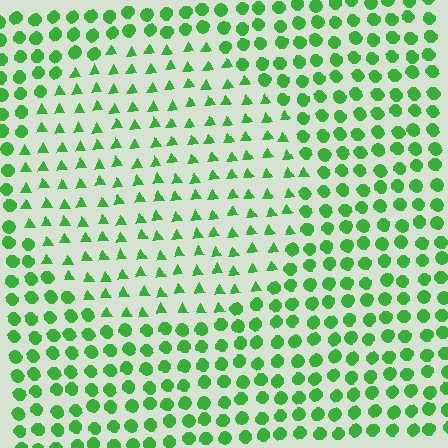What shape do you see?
I see a circle.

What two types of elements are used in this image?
The image uses triangles inside the circle region and circles outside it.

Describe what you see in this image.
The image is filled with small green elements arranged in a uniform grid. A circle-shaped region contains triangles, while the surrounding area contains circles. The boundary is defined purely by the change in element shape.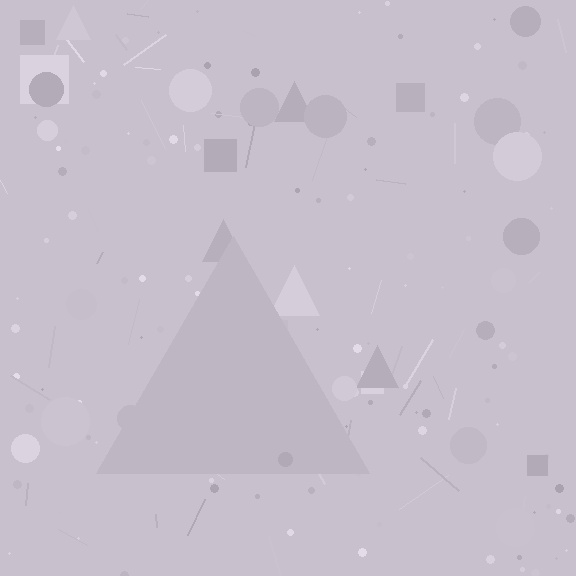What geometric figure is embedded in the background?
A triangle is embedded in the background.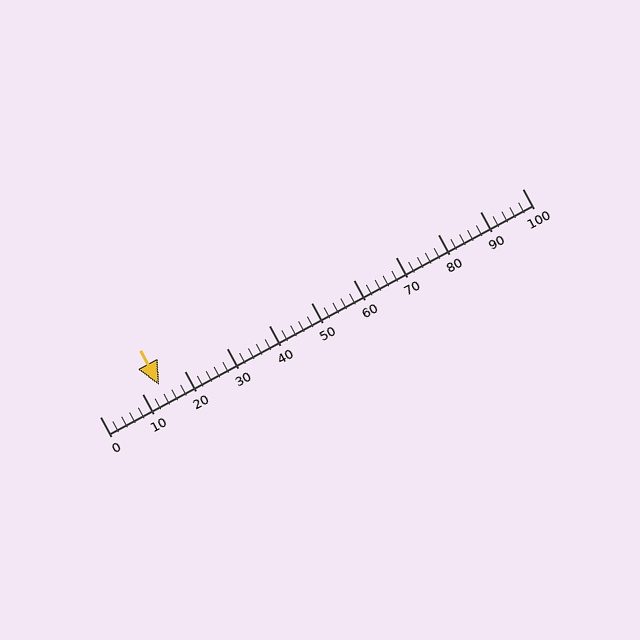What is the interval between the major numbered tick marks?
The major tick marks are spaced 10 units apart.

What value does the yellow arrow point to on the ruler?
The yellow arrow points to approximately 14.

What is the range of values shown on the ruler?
The ruler shows values from 0 to 100.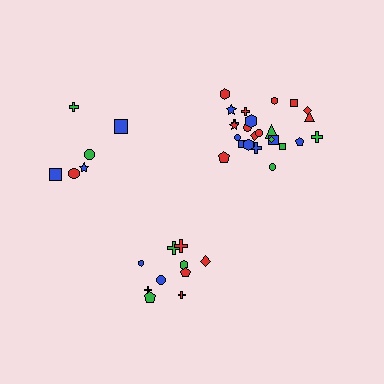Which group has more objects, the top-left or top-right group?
The top-right group.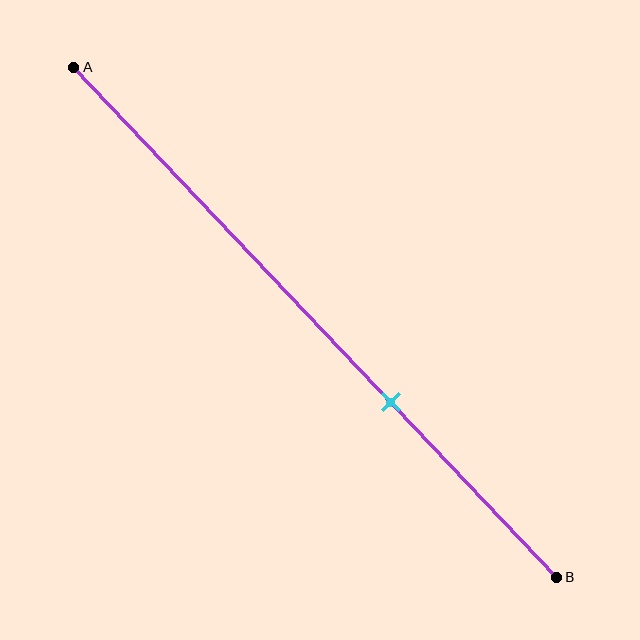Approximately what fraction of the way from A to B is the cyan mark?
The cyan mark is approximately 65% of the way from A to B.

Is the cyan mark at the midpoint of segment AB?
No, the mark is at about 65% from A, not at the 50% midpoint.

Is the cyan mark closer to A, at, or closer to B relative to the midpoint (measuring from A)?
The cyan mark is closer to point B than the midpoint of segment AB.